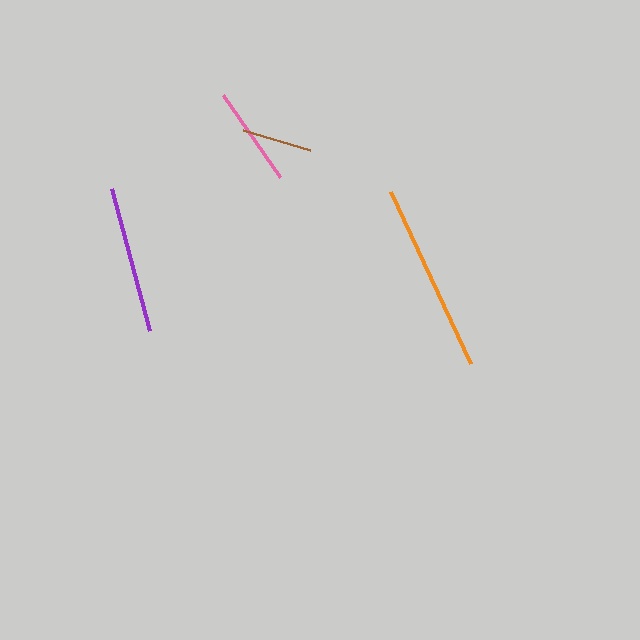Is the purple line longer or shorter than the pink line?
The purple line is longer than the pink line.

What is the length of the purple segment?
The purple segment is approximately 147 pixels long.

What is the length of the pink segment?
The pink segment is approximately 100 pixels long.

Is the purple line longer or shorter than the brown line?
The purple line is longer than the brown line.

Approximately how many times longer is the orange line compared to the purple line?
The orange line is approximately 1.3 times the length of the purple line.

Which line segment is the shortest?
The brown line is the shortest at approximately 70 pixels.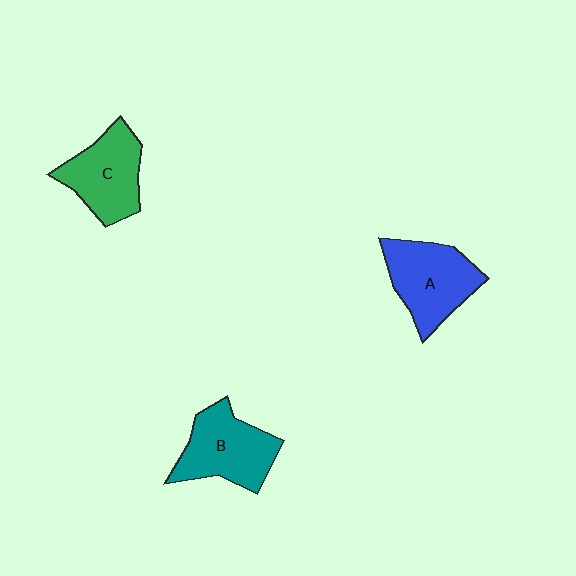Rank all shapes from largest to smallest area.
From largest to smallest: A (blue), B (teal), C (green).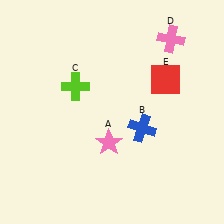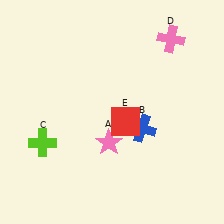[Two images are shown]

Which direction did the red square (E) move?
The red square (E) moved down.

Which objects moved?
The objects that moved are: the lime cross (C), the red square (E).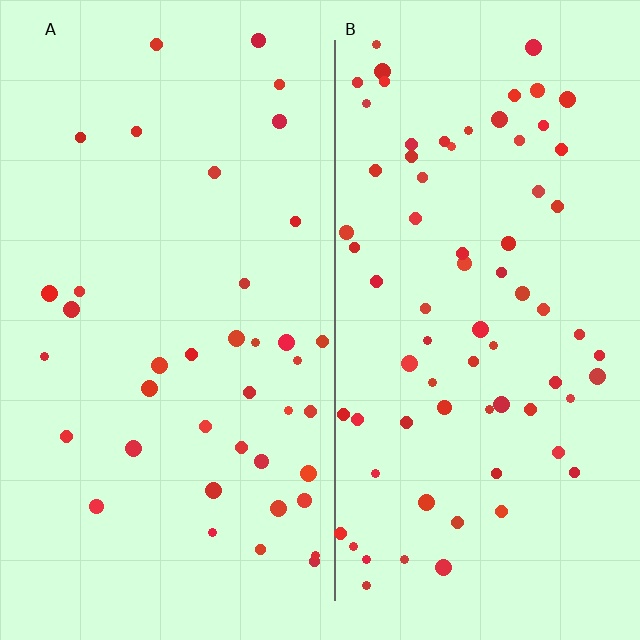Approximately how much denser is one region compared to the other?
Approximately 1.9× — region B over region A.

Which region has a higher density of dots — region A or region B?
B (the right).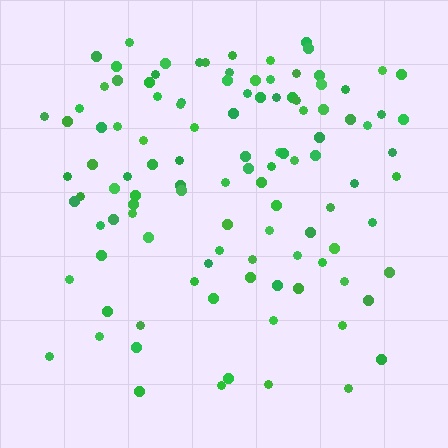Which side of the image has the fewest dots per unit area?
The bottom.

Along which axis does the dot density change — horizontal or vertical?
Vertical.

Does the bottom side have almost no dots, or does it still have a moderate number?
Still a moderate number, just noticeably fewer than the top.